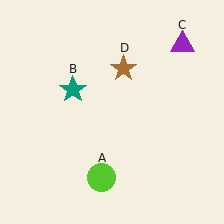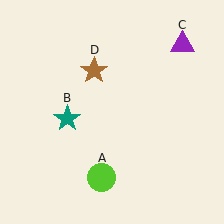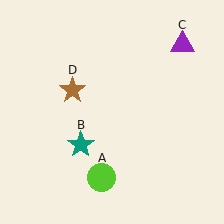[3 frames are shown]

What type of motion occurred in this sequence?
The teal star (object B), brown star (object D) rotated counterclockwise around the center of the scene.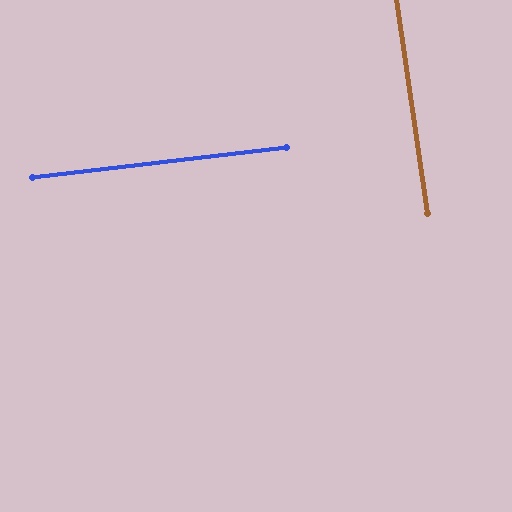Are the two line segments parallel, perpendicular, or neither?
Perpendicular — they meet at approximately 88°.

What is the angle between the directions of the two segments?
Approximately 88 degrees.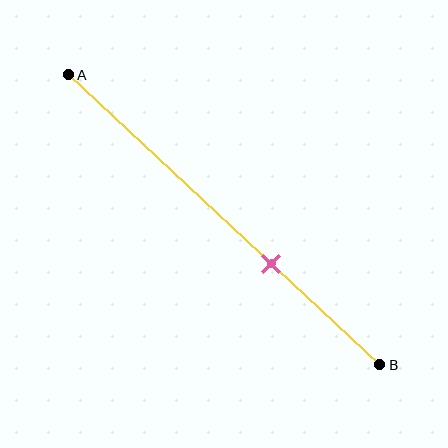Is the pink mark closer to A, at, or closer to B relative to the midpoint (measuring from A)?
The pink mark is closer to point B than the midpoint of segment AB.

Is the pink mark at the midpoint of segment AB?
No, the mark is at about 65% from A, not at the 50% midpoint.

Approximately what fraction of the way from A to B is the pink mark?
The pink mark is approximately 65% of the way from A to B.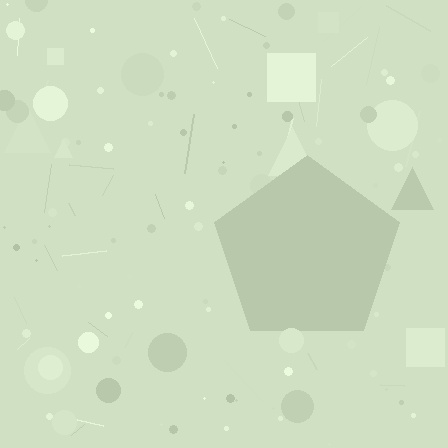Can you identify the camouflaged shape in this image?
The camouflaged shape is a pentagon.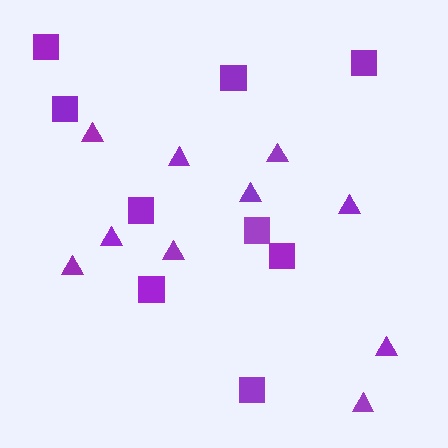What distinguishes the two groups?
There are 2 groups: one group of triangles (10) and one group of squares (9).